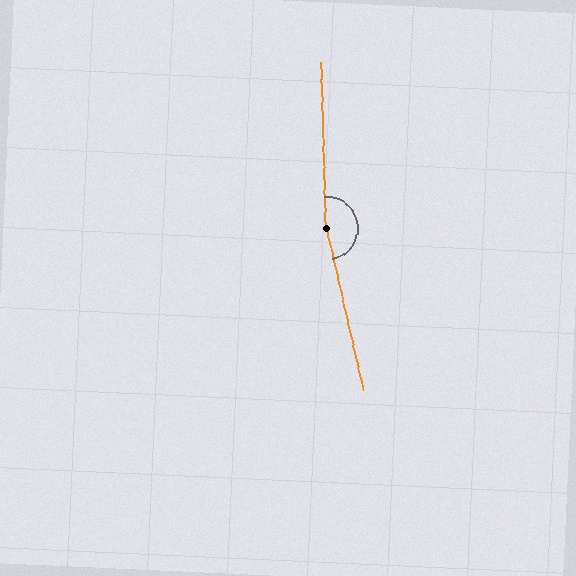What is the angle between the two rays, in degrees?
Approximately 169 degrees.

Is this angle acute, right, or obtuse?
It is obtuse.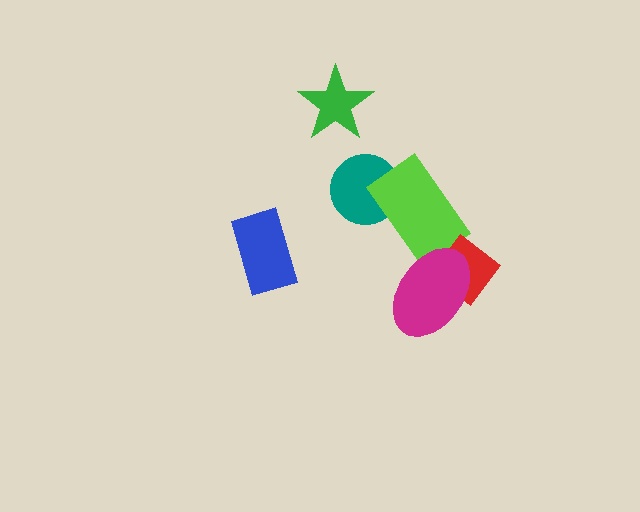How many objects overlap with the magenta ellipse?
2 objects overlap with the magenta ellipse.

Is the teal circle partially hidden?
Yes, it is partially covered by another shape.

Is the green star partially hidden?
No, no other shape covers it.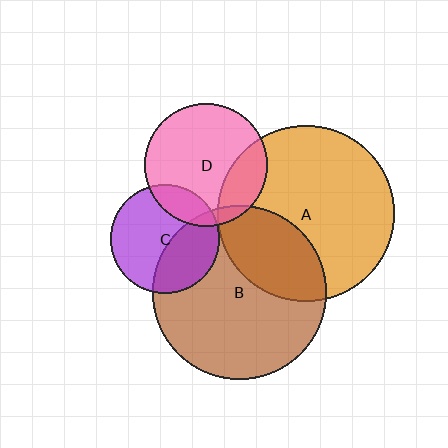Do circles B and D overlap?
Yes.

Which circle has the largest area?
Circle A (orange).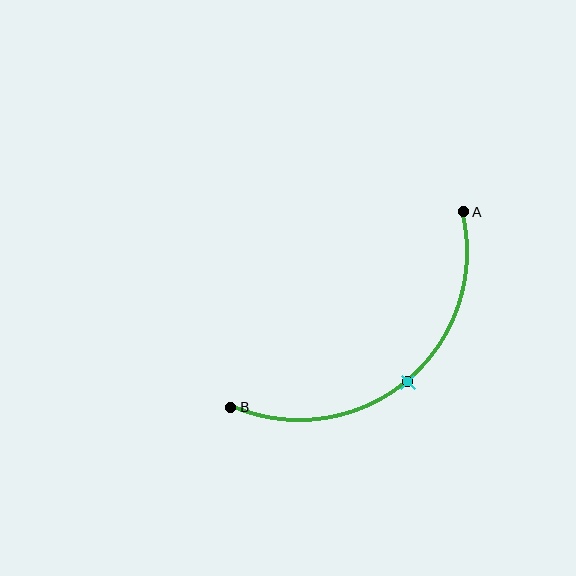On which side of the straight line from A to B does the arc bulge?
The arc bulges below and to the right of the straight line connecting A and B.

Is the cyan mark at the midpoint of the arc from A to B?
Yes. The cyan mark lies on the arc at equal arc-length from both A and B — it is the arc midpoint.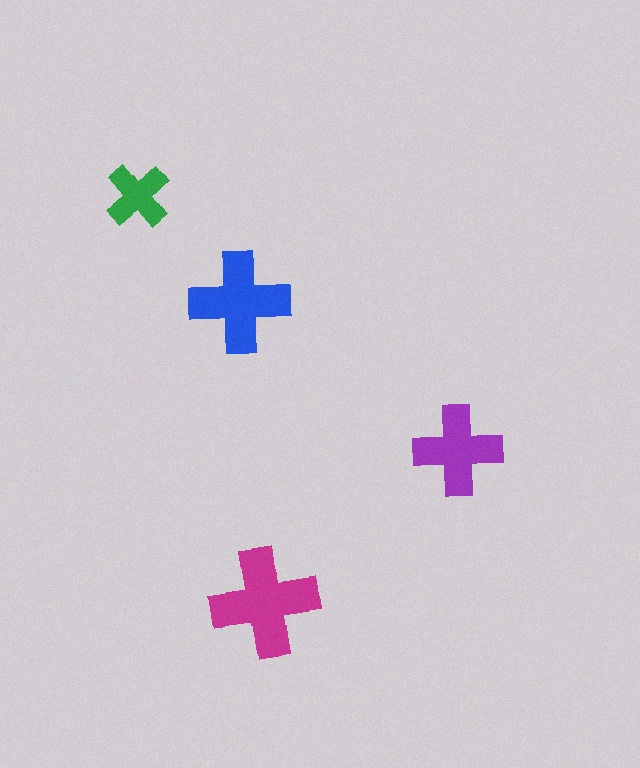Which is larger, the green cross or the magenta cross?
The magenta one.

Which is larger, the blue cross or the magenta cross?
The magenta one.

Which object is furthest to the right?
The purple cross is rightmost.